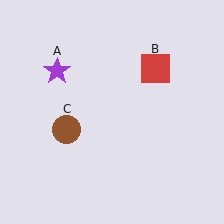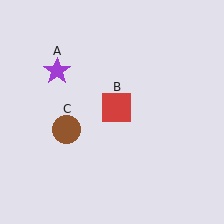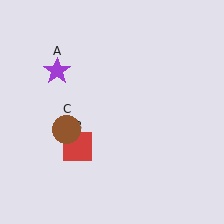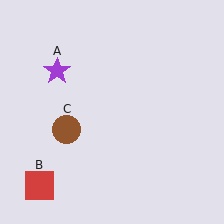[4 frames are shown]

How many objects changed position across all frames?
1 object changed position: red square (object B).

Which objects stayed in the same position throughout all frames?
Purple star (object A) and brown circle (object C) remained stationary.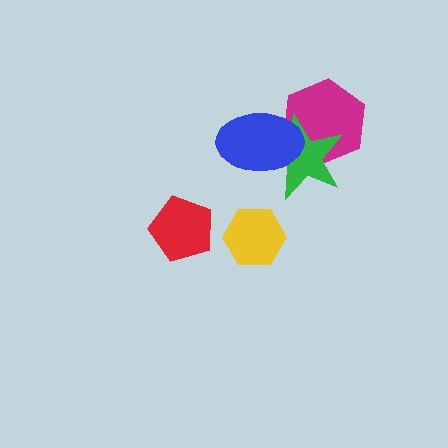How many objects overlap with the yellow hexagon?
0 objects overlap with the yellow hexagon.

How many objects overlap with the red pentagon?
0 objects overlap with the red pentagon.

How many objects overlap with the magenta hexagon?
2 objects overlap with the magenta hexagon.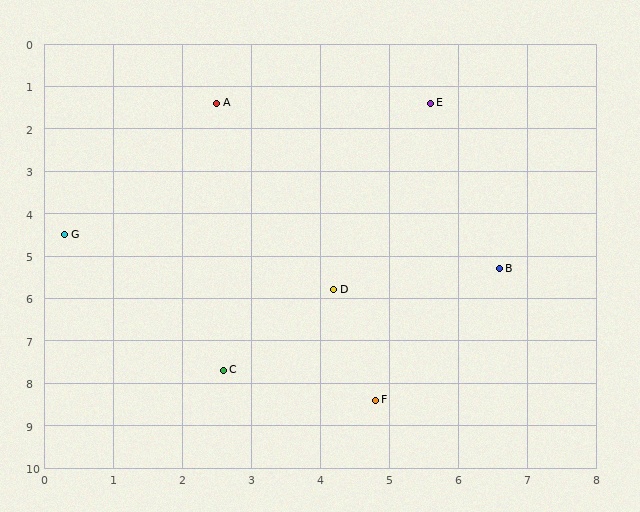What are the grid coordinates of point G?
Point G is at approximately (0.3, 4.5).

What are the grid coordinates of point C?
Point C is at approximately (2.6, 7.7).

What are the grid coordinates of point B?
Point B is at approximately (6.6, 5.3).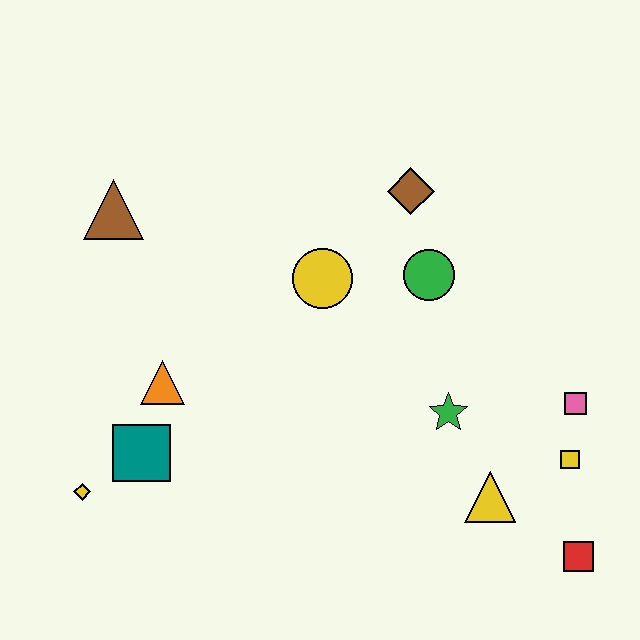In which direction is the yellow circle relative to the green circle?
The yellow circle is to the left of the green circle.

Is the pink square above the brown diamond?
No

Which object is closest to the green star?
The yellow triangle is closest to the green star.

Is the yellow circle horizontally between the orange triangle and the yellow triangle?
Yes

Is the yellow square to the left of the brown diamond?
No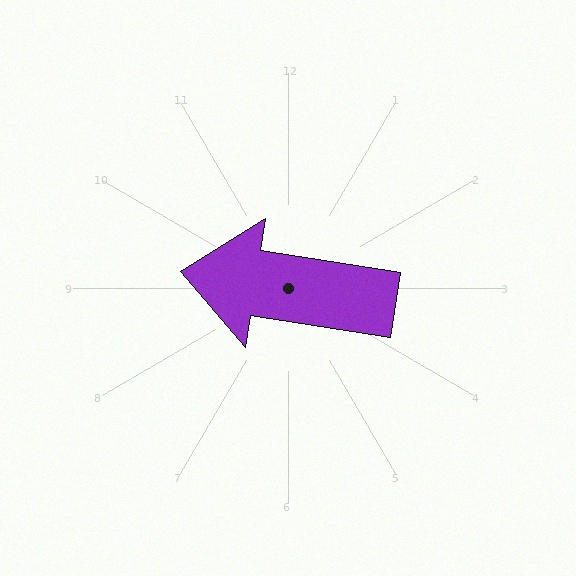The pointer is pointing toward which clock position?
Roughly 9 o'clock.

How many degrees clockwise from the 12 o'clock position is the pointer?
Approximately 279 degrees.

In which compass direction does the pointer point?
West.